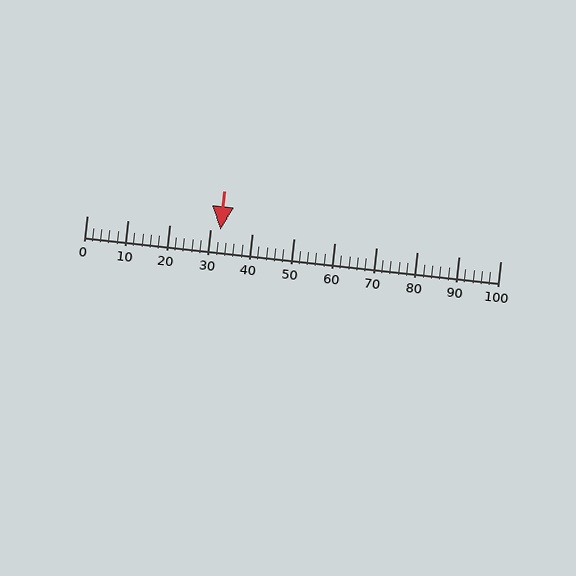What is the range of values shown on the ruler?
The ruler shows values from 0 to 100.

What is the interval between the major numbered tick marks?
The major tick marks are spaced 10 units apart.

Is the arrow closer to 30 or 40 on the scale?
The arrow is closer to 30.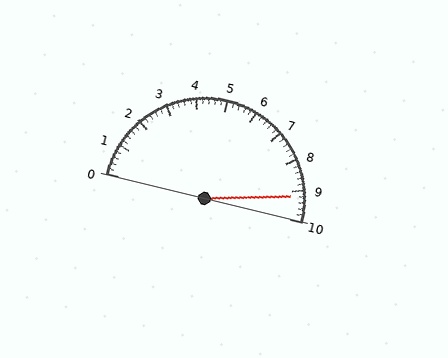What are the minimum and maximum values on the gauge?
The gauge ranges from 0 to 10.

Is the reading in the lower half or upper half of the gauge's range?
The reading is in the upper half of the range (0 to 10).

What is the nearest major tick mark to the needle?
The nearest major tick mark is 9.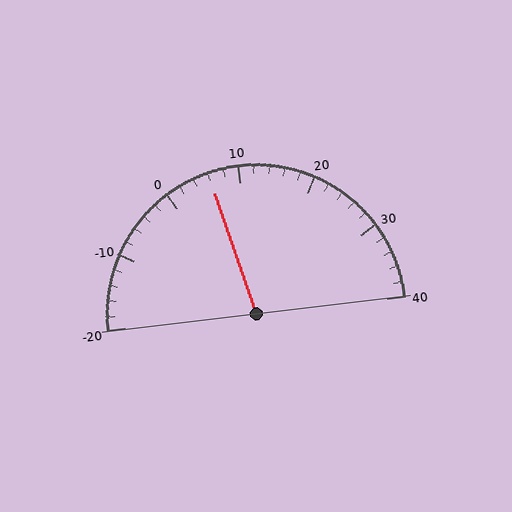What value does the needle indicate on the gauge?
The needle indicates approximately 6.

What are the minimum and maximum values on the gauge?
The gauge ranges from -20 to 40.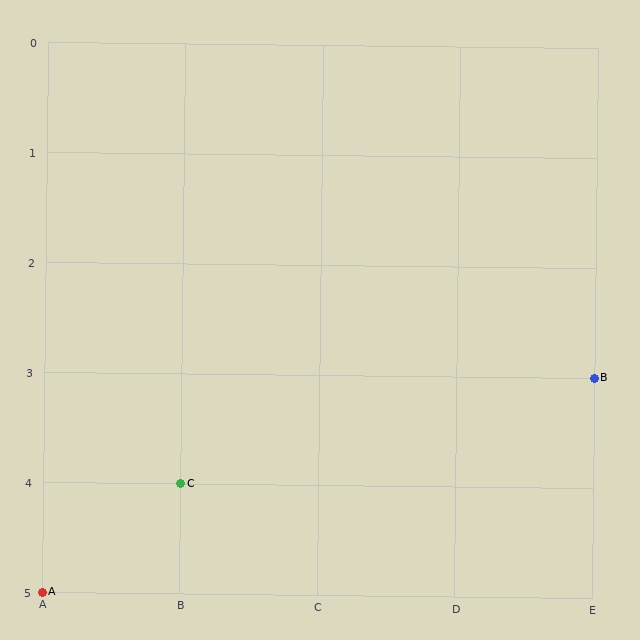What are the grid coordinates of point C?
Point C is at grid coordinates (B, 4).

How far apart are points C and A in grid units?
Points C and A are 1 column and 1 row apart (about 1.4 grid units diagonally).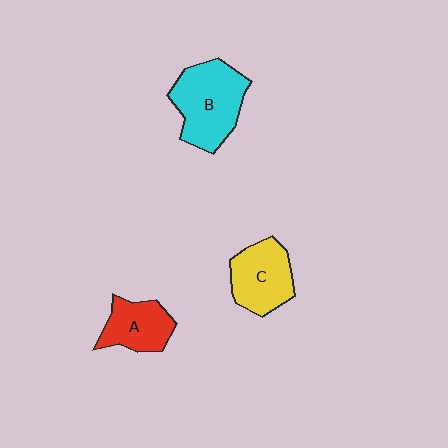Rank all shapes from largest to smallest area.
From largest to smallest: B (cyan), C (yellow), A (red).